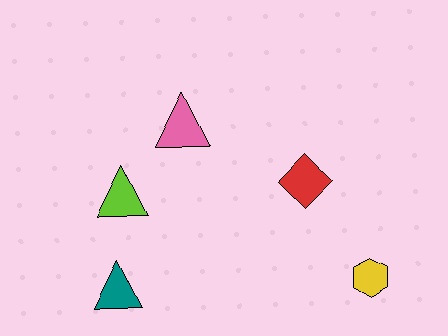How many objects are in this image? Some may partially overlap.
There are 5 objects.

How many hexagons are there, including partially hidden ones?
There is 1 hexagon.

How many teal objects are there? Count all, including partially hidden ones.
There is 1 teal object.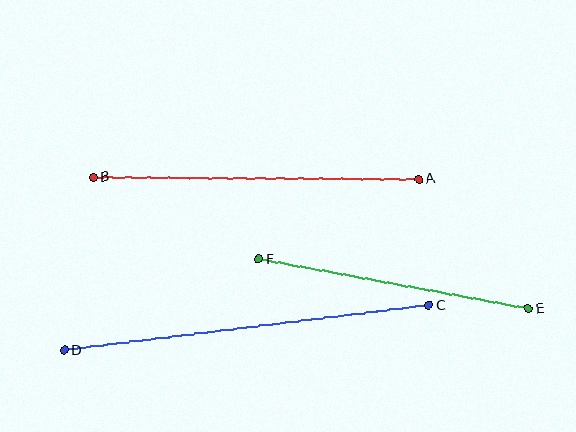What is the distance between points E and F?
The distance is approximately 274 pixels.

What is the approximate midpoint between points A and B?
The midpoint is at approximately (256, 178) pixels.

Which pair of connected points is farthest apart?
Points C and D are farthest apart.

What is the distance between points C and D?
The distance is approximately 367 pixels.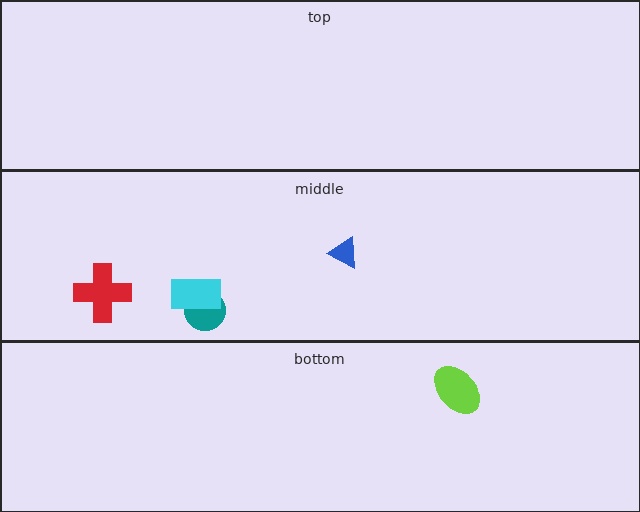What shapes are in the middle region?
The red cross, the teal circle, the cyan rectangle, the blue triangle.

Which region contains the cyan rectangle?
The middle region.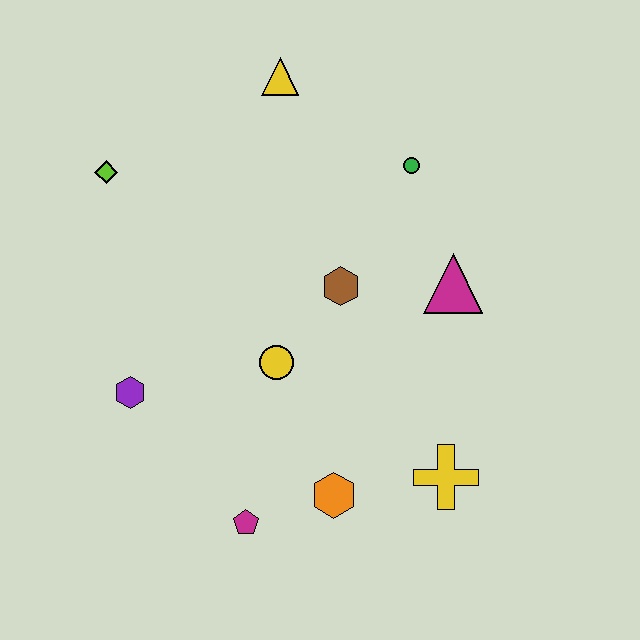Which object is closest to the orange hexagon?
The magenta pentagon is closest to the orange hexagon.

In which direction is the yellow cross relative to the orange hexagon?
The yellow cross is to the right of the orange hexagon.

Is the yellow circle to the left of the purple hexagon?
No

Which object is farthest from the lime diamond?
The yellow cross is farthest from the lime diamond.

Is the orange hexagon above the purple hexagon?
No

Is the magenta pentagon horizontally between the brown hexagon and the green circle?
No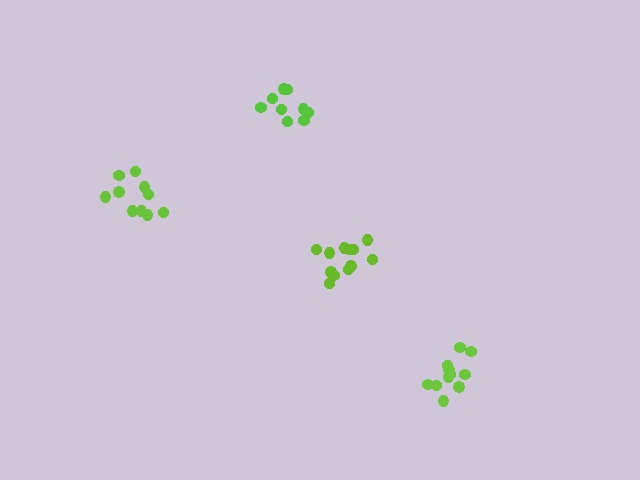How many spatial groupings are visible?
There are 4 spatial groupings.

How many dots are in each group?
Group 1: 10 dots, Group 2: 11 dots, Group 3: 9 dots, Group 4: 12 dots (42 total).